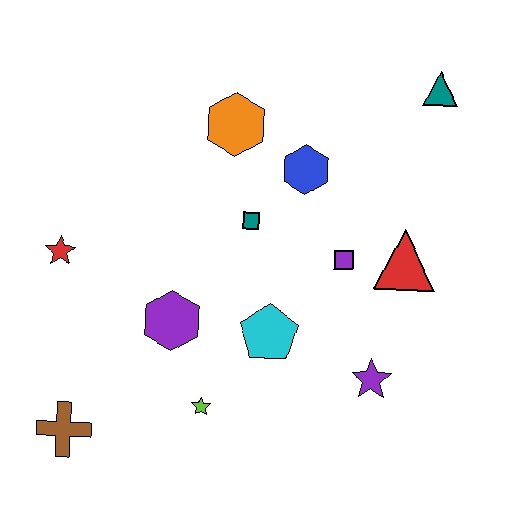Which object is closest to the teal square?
The blue hexagon is closest to the teal square.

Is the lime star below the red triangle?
Yes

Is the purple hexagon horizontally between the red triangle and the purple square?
No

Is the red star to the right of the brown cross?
No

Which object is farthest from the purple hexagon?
The teal triangle is farthest from the purple hexagon.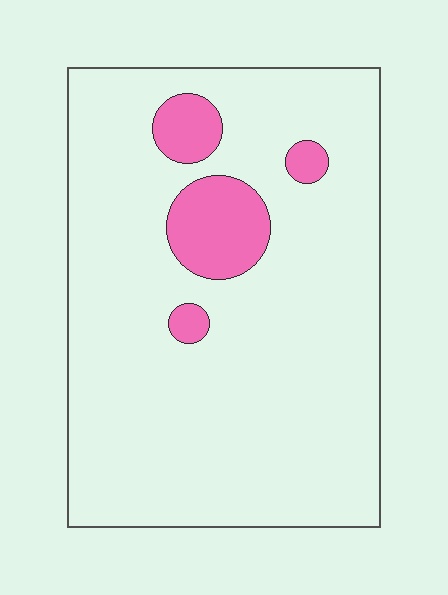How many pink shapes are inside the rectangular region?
4.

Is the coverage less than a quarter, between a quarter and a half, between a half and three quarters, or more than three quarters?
Less than a quarter.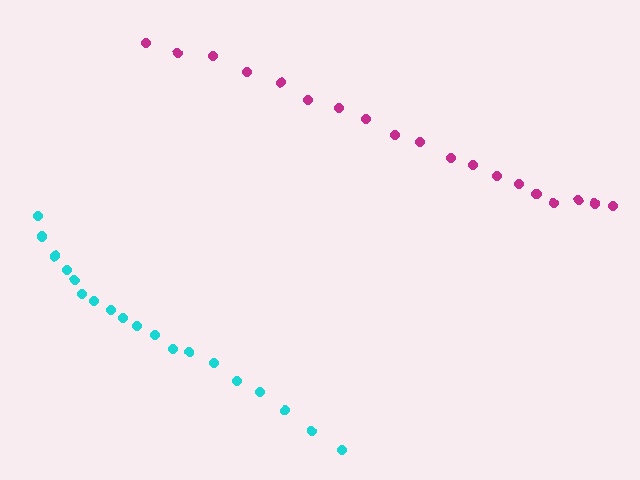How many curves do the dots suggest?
There are 2 distinct paths.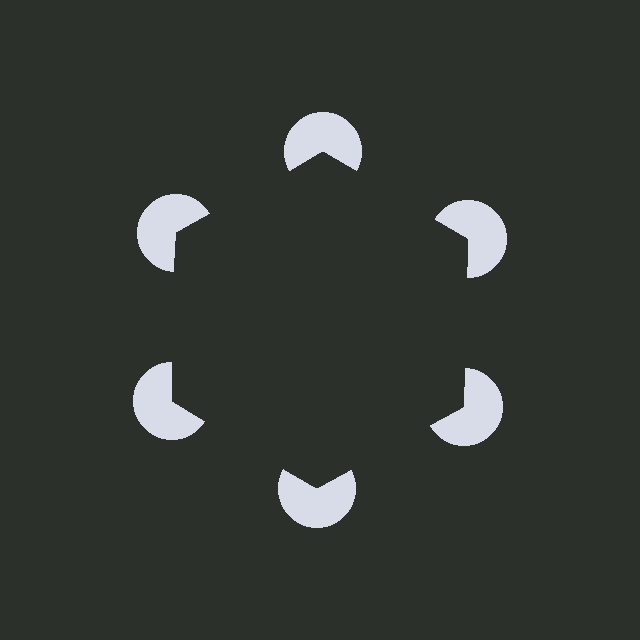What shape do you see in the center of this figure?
An illusory hexagon — its edges are inferred from the aligned wedge cuts in the pac-man discs, not physically drawn.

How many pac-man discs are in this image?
There are 6 — one at each vertex of the illusory hexagon.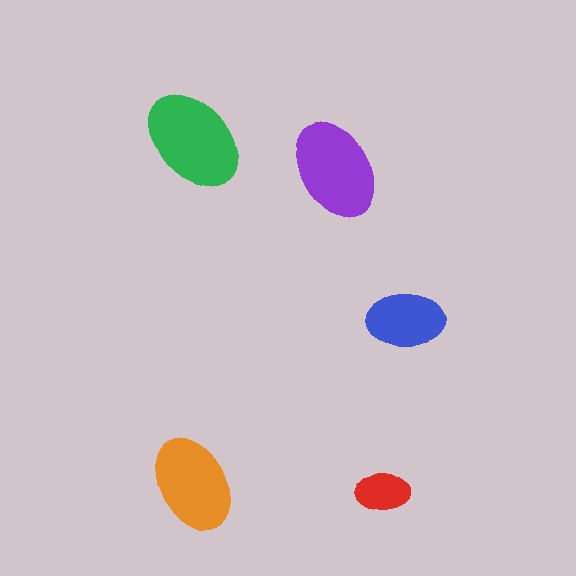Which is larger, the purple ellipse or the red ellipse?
The purple one.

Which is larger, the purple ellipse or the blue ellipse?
The purple one.